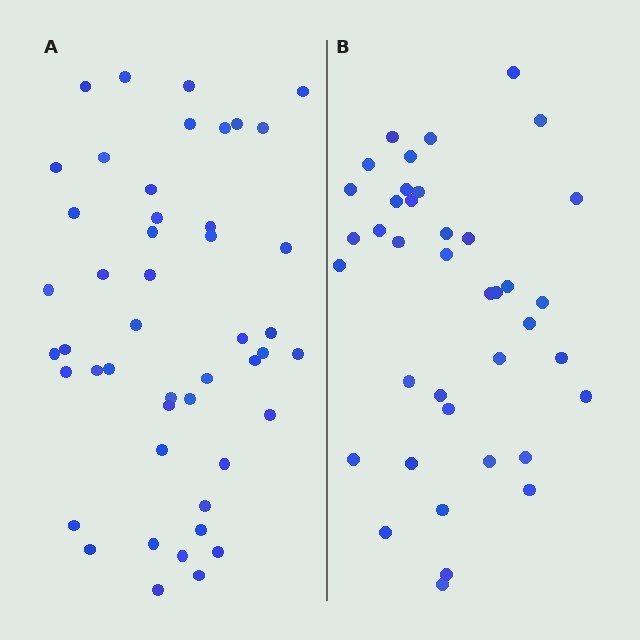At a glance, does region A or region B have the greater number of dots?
Region A (the left region) has more dots.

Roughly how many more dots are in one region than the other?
Region A has roughly 8 or so more dots than region B.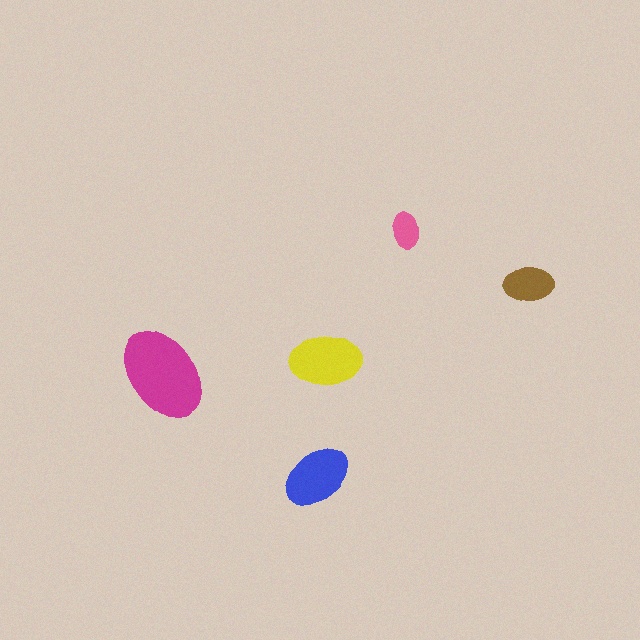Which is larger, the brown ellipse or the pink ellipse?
The brown one.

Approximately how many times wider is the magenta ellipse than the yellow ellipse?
About 1.5 times wider.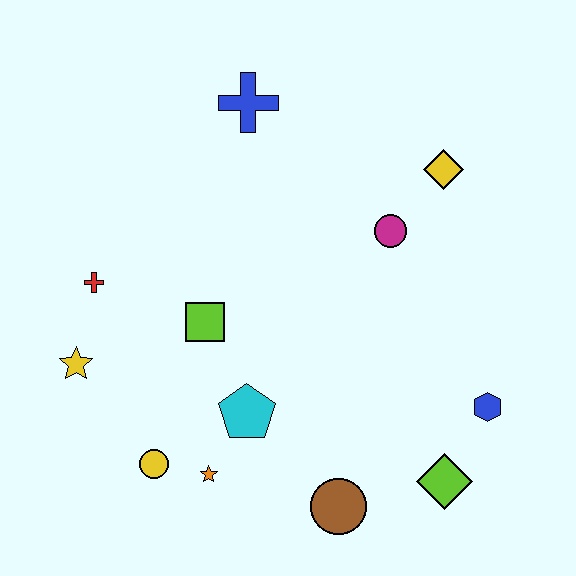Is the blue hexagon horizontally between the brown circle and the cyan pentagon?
No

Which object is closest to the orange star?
The yellow circle is closest to the orange star.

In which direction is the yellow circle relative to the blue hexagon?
The yellow circle is to the left of the blue hexagon.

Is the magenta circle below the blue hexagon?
No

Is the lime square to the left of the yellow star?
No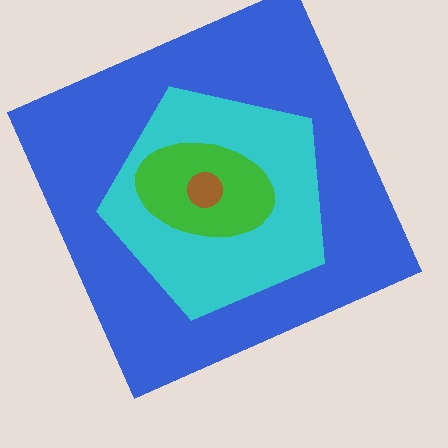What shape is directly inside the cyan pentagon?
The green ellipse.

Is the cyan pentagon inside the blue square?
Yes.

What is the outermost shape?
The blue square.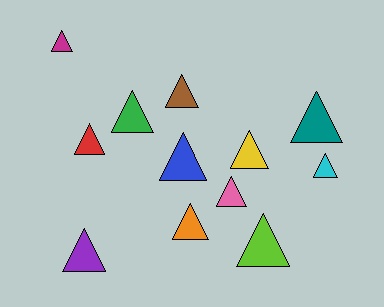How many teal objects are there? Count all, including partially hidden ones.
There is 1 teal object.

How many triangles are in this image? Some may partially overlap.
There are 12 triangles.